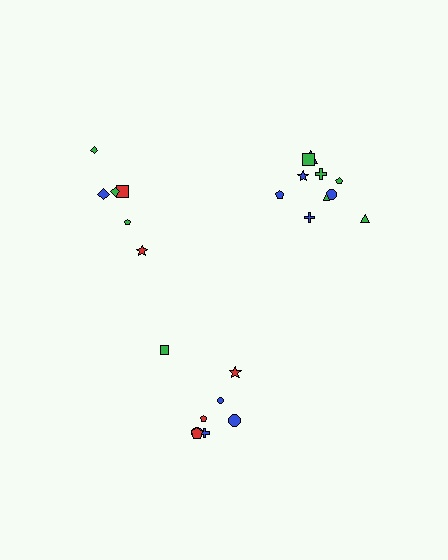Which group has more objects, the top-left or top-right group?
The top-right group.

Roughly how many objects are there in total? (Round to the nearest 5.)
Roughly 25 objects in total.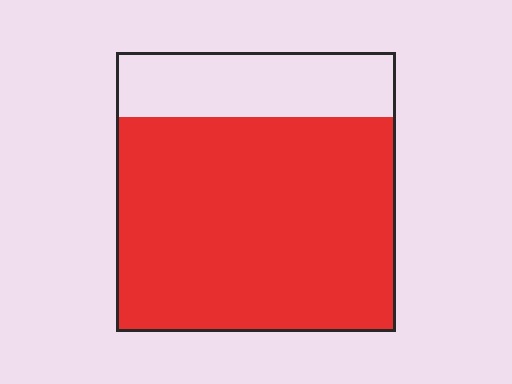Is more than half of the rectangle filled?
Yes.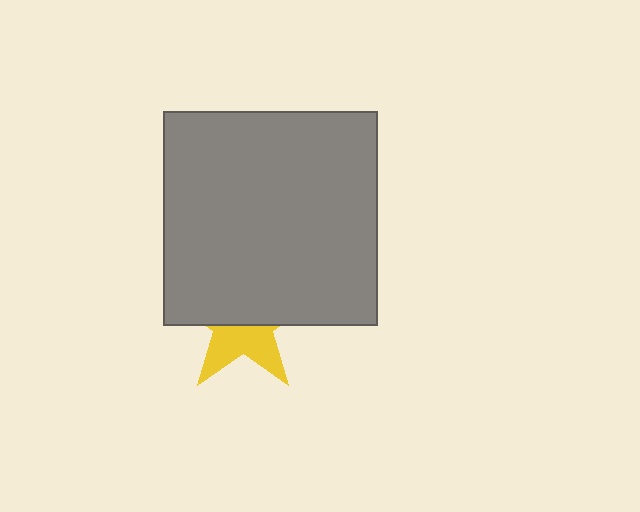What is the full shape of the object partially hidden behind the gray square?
The partially hidden object is a yellow star.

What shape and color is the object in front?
The object in front is a gray square.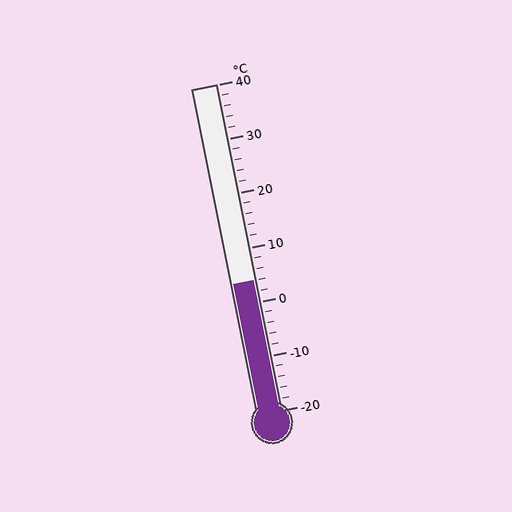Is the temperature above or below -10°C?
The temperature is above -10°C.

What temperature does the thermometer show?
The thermometer shows approximately 4°C.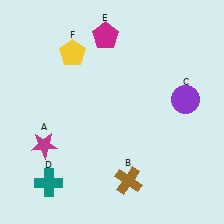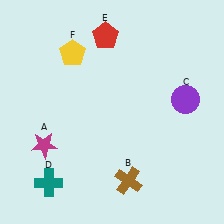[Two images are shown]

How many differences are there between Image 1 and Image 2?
There is 1 difference between the two images.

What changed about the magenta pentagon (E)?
In Image 1, E is magenta. In Image 2, it changed to red.